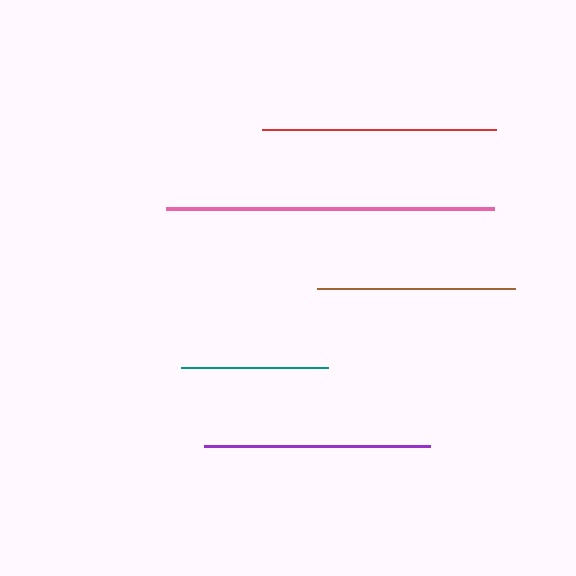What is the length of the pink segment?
The pink segment is approximately 327 pixels long.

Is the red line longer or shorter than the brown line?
The red line is longer than the brown line.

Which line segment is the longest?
The pink line is the longest at approximately 327 pixels.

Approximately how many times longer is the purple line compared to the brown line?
The purple line is approximately 1.1 times the length of the brown line.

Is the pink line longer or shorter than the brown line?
The pink line is longer than the brown line.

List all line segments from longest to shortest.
From longest to shortest: pink, red, purple, brown, teal.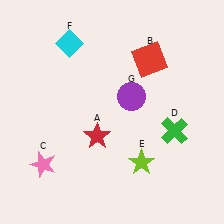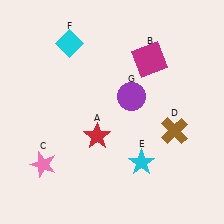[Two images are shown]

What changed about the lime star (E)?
In Image 1, E is lime. In Image 2, it changed to cyan.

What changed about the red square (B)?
In Image 1, B is red. In Image 2, it changed to magenta.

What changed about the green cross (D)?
In Image 1, D is green. In Image 2, it changed to brown.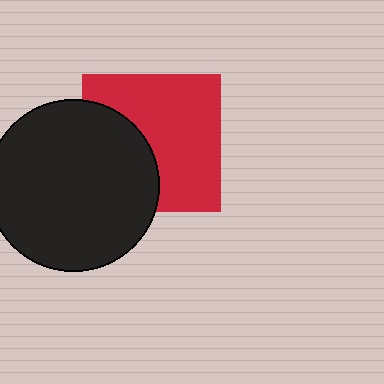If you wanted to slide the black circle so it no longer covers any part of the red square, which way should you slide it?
Slide it left — that is the most direct way to separate the two shapes.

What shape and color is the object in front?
The object in front is a black circle.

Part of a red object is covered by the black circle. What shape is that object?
It is a square.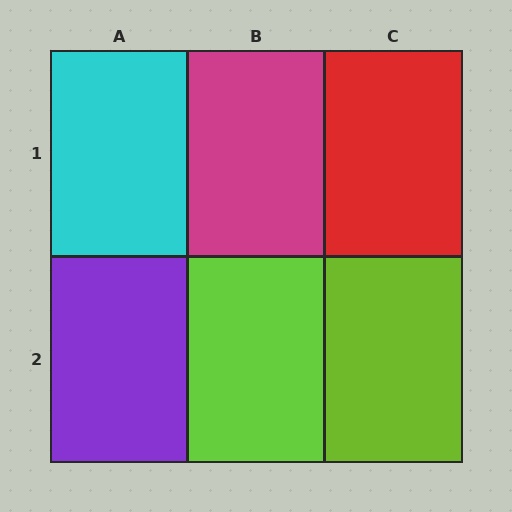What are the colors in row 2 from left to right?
Purple, lime, lime.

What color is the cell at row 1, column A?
Cyan.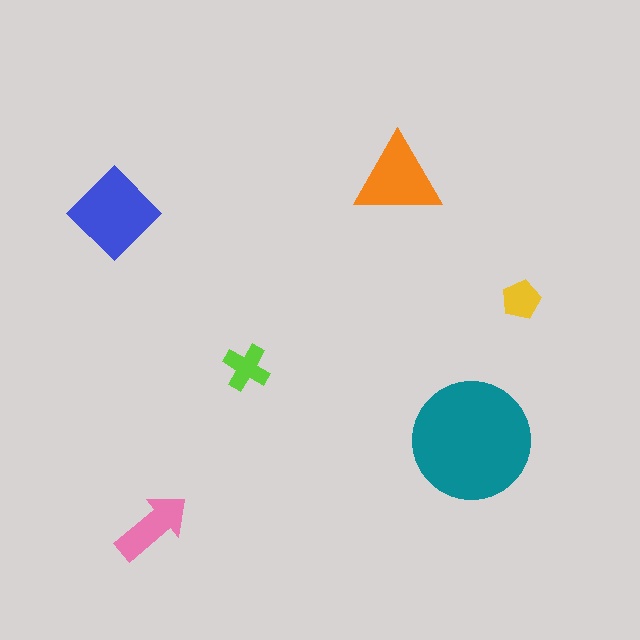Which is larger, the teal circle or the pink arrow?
The teal circle.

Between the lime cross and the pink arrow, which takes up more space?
The pink arrow.